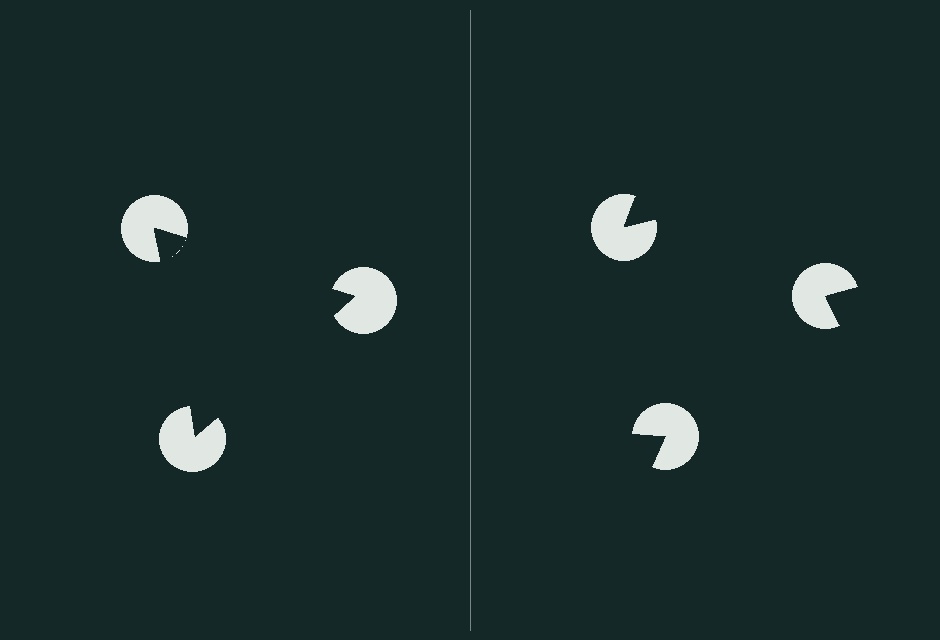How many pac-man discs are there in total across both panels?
6 — 3 on each side.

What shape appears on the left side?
An illusory triangle.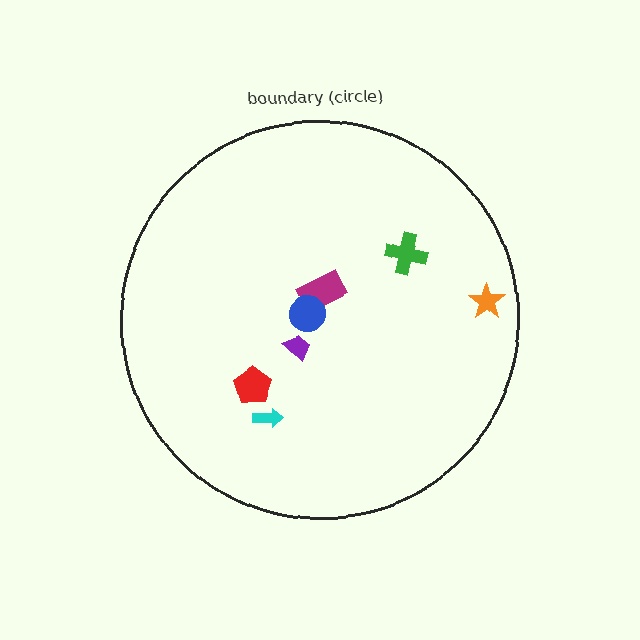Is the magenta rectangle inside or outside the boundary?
Inside.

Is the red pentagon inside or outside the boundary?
Inside.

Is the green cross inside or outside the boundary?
Inside.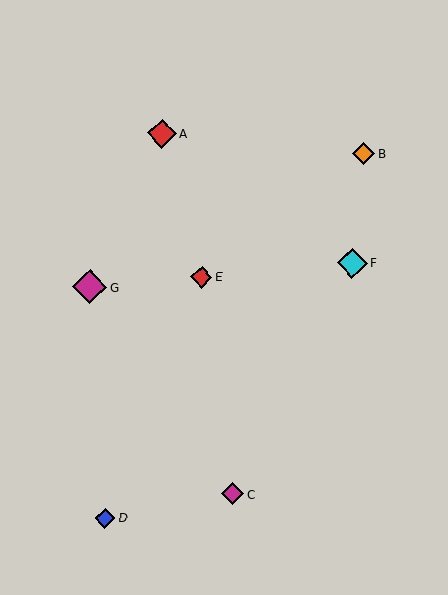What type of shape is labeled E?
Shape E is a red diamond.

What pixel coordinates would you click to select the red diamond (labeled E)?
Click at (201, 277) to select the red diamond E.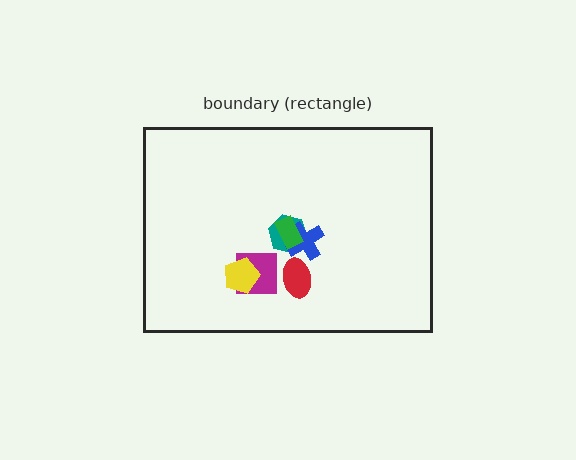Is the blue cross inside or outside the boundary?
Inside.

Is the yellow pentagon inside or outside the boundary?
Inside.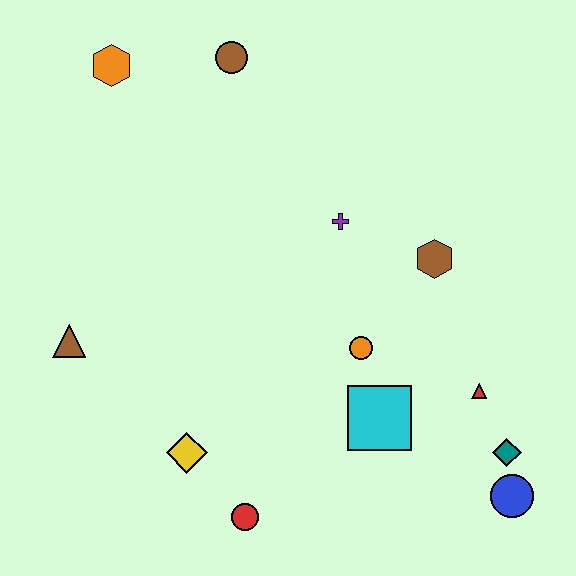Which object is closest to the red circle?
The yellow diamond is closest to the red circle.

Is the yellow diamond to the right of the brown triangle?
Yes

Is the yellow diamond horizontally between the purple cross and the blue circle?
No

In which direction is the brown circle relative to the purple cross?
The brown circle is above the purple cross.